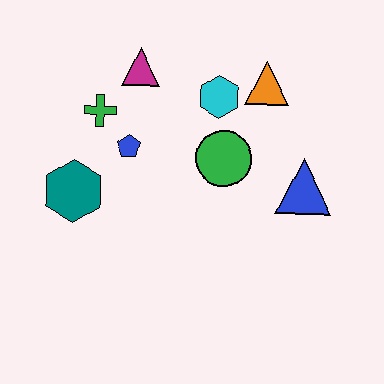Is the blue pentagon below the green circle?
No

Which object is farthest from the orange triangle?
The teal hexagon is farthest from the orange triangle.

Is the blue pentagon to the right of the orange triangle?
No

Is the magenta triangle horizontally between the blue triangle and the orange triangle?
No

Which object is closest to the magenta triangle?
The green cross is closest to the magenta triangle.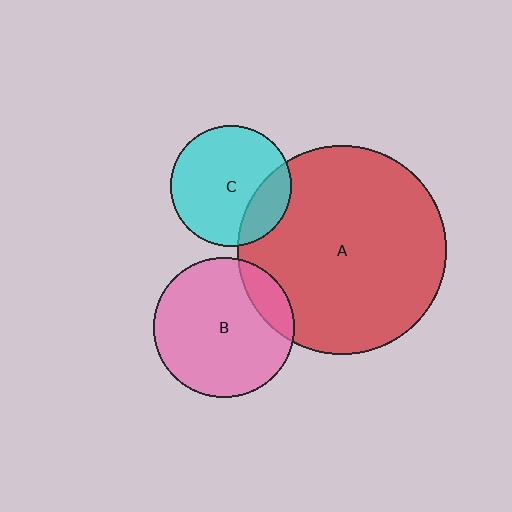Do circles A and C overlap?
Yes.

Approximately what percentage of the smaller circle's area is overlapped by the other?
Approximately 20%.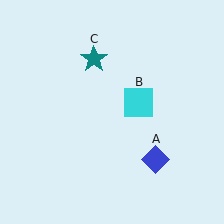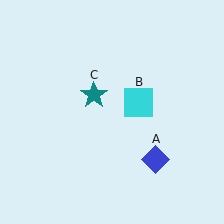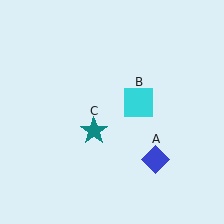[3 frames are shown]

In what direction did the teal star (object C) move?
The teal star (object C) moved down.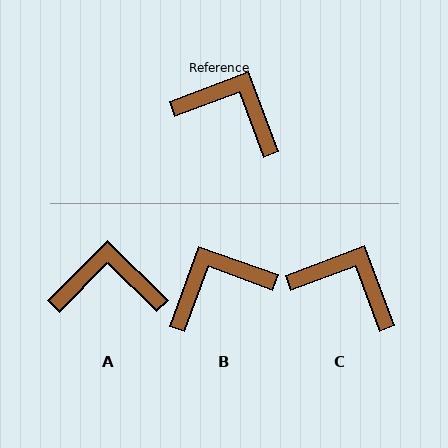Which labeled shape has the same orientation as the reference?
C.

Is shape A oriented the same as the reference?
No, it is off by about 25 degrees.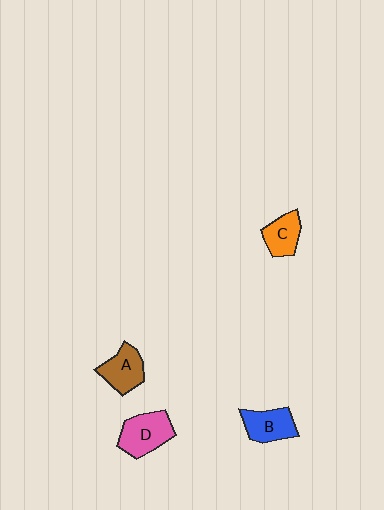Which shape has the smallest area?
Shape C (orange).